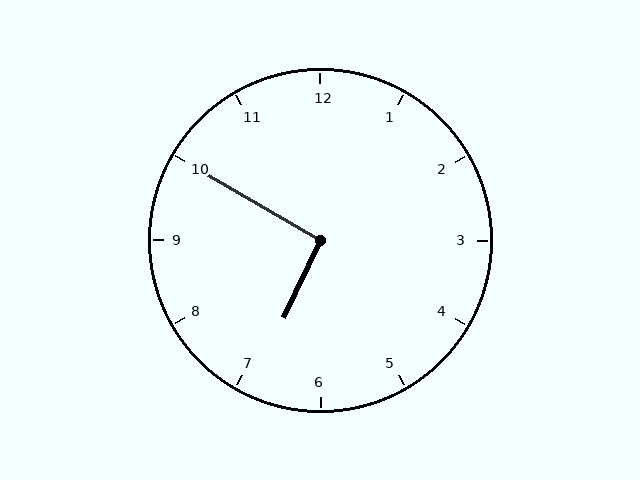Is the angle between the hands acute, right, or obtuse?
It is right.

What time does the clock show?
6:50.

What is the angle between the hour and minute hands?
Approximately 95 degrees.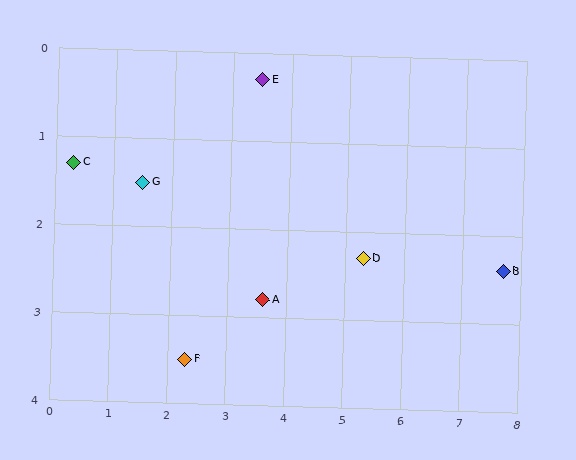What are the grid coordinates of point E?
Point E is at approximately (3.5, 0.3).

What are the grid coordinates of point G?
Point G is at approximately (1.5, 1.5).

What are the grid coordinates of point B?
Point B is at approximately (7.7, 2.4).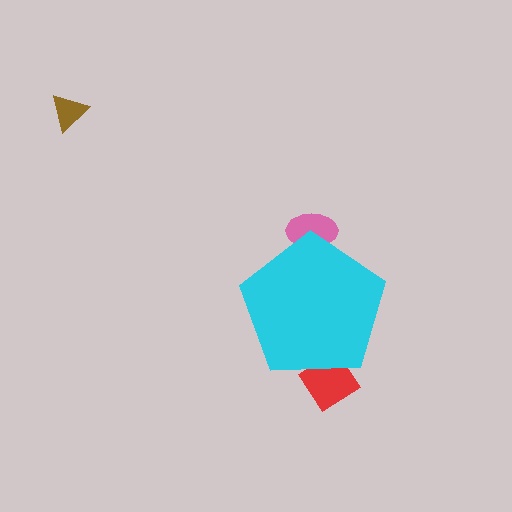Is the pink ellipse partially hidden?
Yes, the pink ellipse is partially hidden behind the cyan pentagon.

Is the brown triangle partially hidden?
No, the brown triangle is fully visible.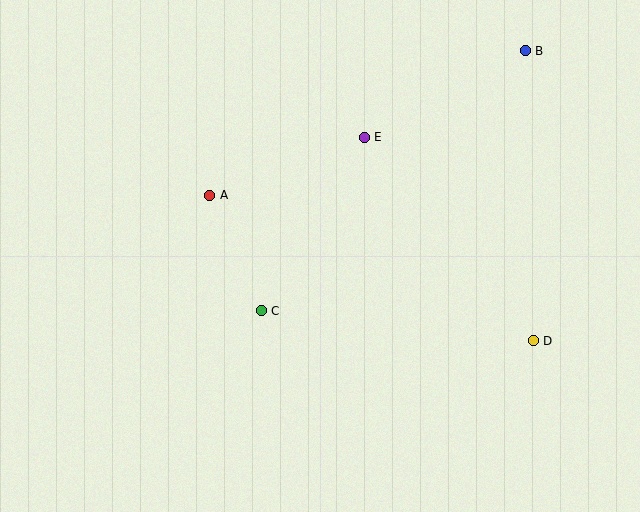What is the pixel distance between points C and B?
The distance between C and B is 371 pixels.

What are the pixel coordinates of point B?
Point B is at (525, 51).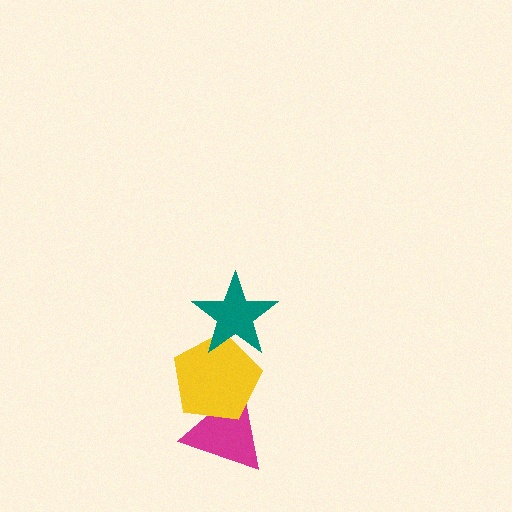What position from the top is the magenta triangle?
The magenta triangle is 3rd from the top.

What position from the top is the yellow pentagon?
The yellow pentagon is 2nd from the top.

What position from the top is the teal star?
The teal star is 1st from the top.